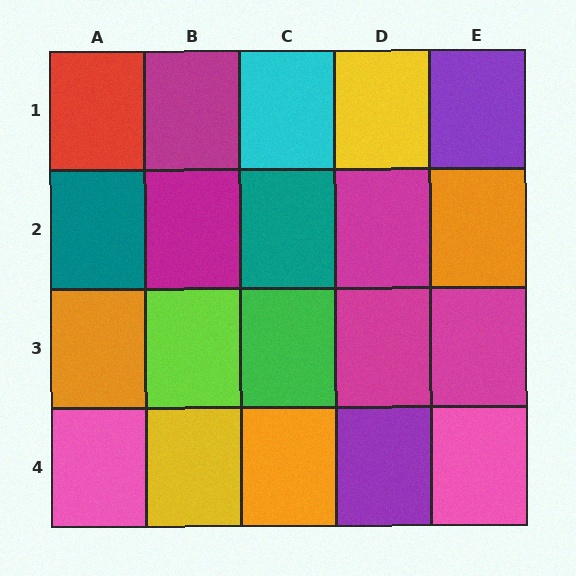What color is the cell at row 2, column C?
Teal.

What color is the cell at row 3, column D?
Magenta.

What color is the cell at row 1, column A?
Red.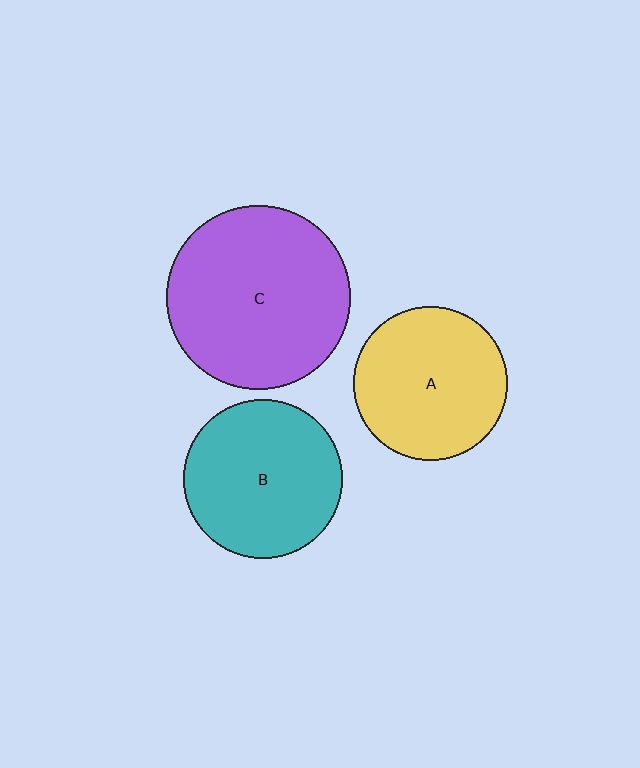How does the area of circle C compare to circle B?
Approximately 1.3 times.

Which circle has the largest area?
Circle C (purple).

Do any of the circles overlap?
No, none of the circles overlap.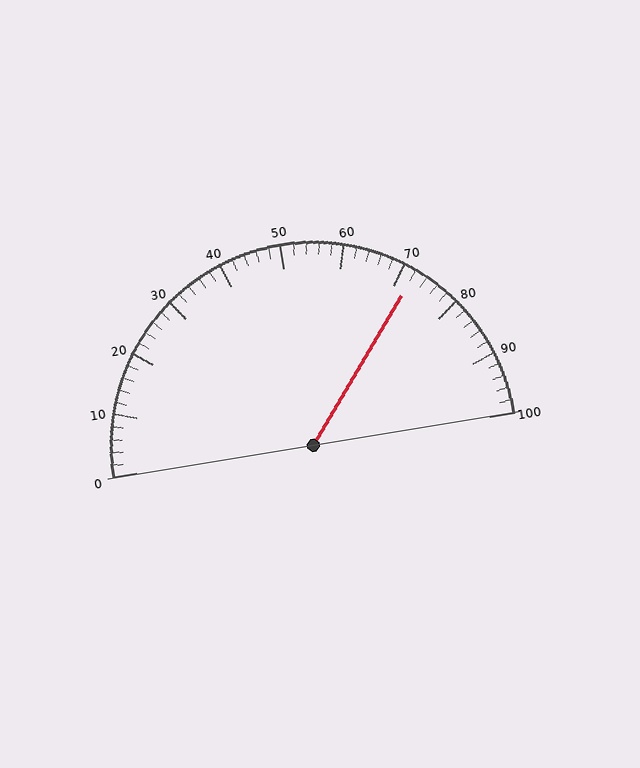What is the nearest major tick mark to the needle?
The nearest major tick mark is 70.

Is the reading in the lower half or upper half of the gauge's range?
The reading is in the upper half of the range (0 to 100).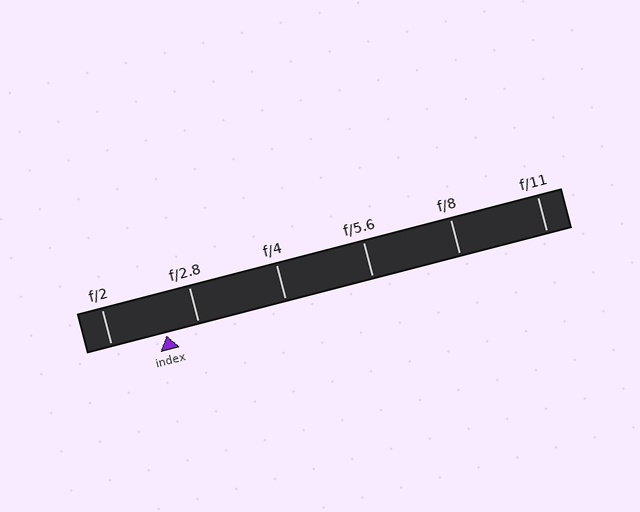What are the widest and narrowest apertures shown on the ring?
The widest aperture shown is f/2 and the narrowest is f/11.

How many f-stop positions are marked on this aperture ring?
There are 6 f-stop positions marked.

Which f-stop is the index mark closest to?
The index mark is closest to f/2.8.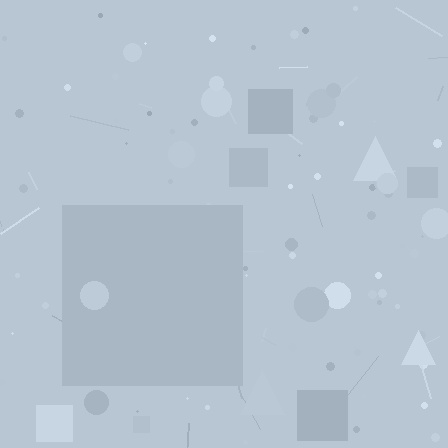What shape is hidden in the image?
A square is hidden in the image.